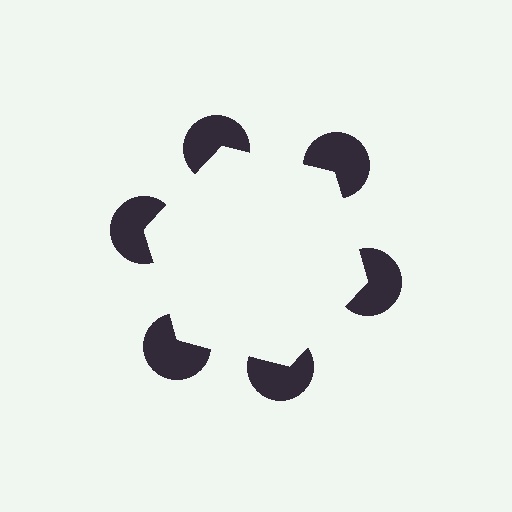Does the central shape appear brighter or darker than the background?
It typically appears slightly brighter than the background, even though no actual brightness change is drawn.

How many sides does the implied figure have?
6 sides.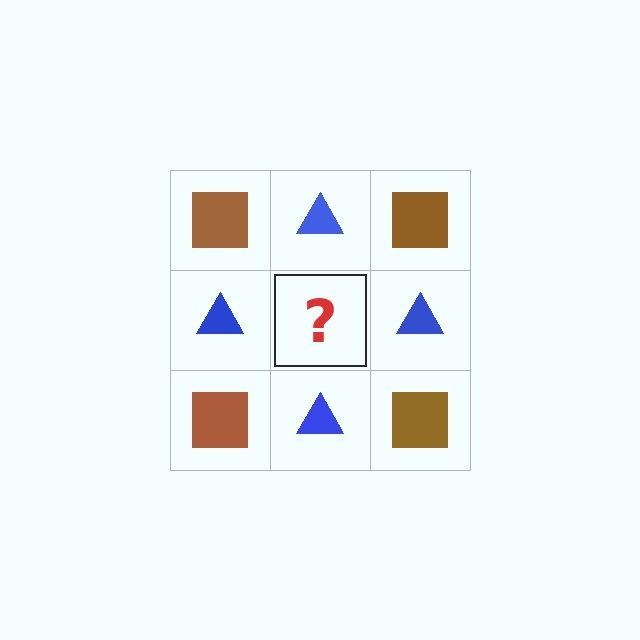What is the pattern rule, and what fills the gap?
The rule is that it alternates brown square and blue triangle in a checkerboard pattern. The gap should be filled with a brown square.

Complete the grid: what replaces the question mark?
The question mark should be replaced with a brown square.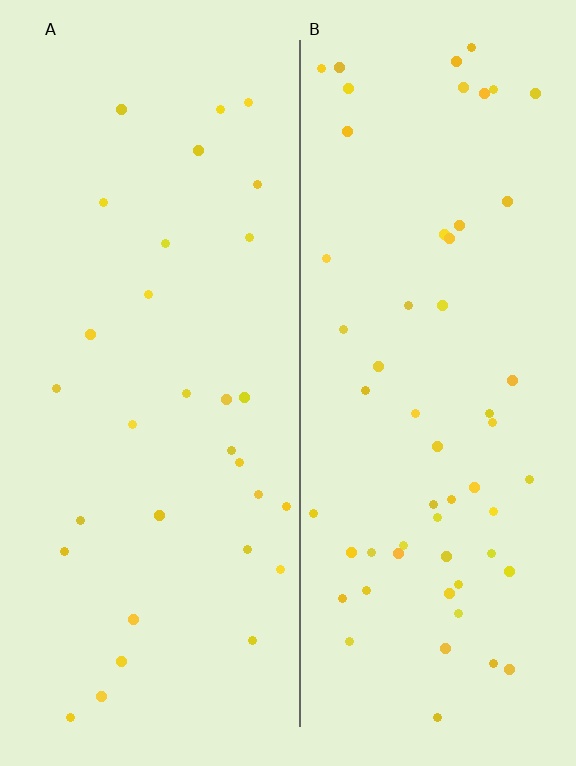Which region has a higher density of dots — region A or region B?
B (the right).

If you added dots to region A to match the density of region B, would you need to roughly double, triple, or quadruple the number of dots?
Approximately double.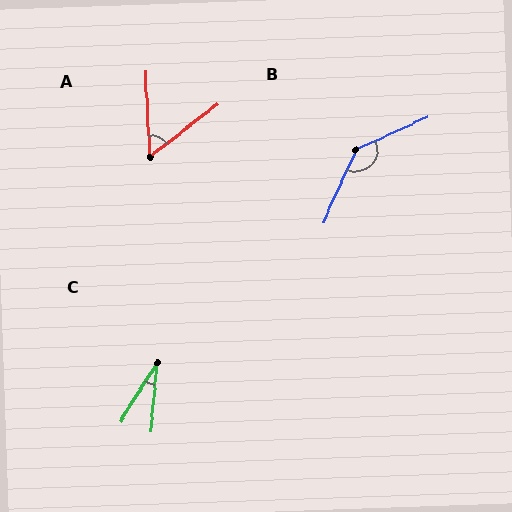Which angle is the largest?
B, at approximately 138 degrees.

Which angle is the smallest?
C, at approximately 27 degrees.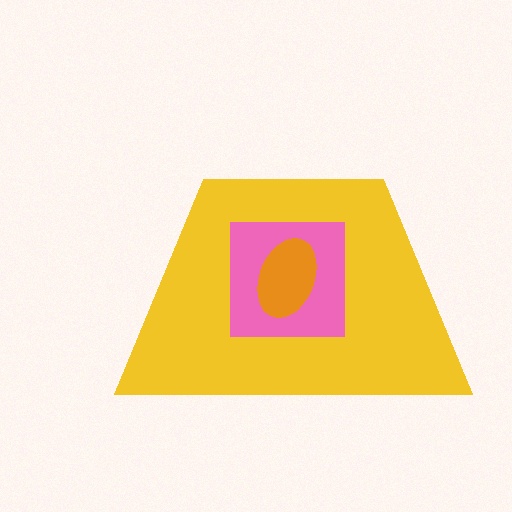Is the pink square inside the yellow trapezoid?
Yes.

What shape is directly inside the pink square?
The orange ellipse.